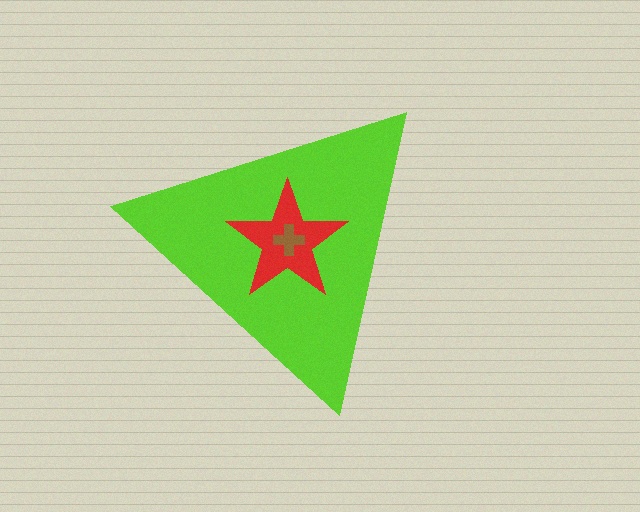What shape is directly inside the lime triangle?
The red star.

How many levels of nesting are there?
3.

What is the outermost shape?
The lime triangle.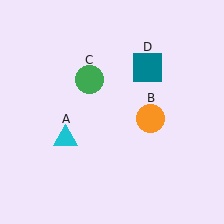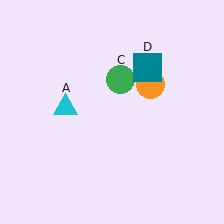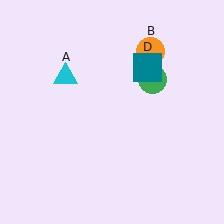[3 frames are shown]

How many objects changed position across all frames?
3 objects changed position: cyan triangle (object A), orange circle (object B), green circle (object C).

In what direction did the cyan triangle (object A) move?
The cyan triangle (object A) moved up.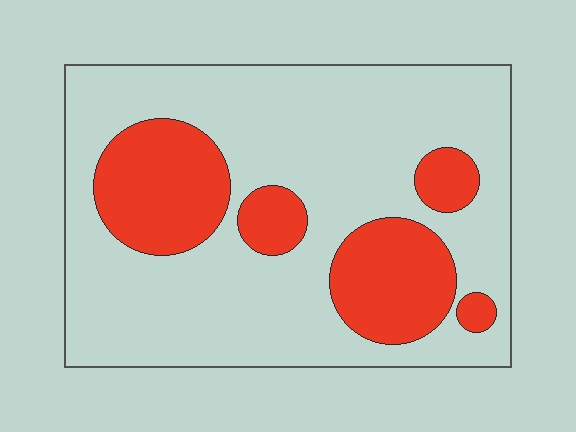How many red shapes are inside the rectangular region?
5.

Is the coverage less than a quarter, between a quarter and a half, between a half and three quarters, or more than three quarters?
Between a quarter and a half.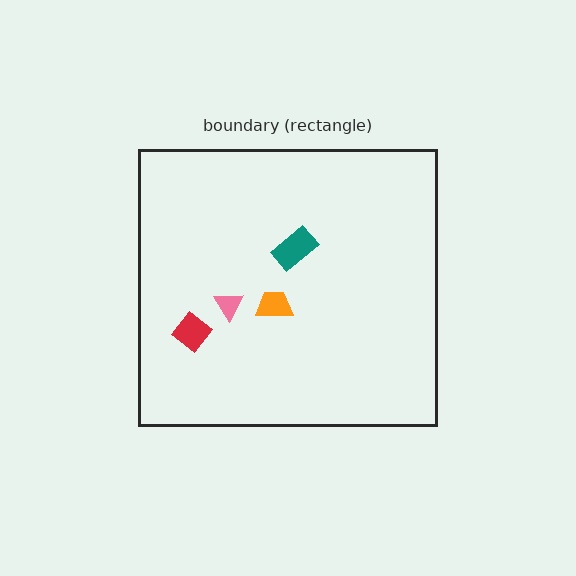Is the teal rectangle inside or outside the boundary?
Inside.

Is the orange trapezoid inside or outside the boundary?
Inside.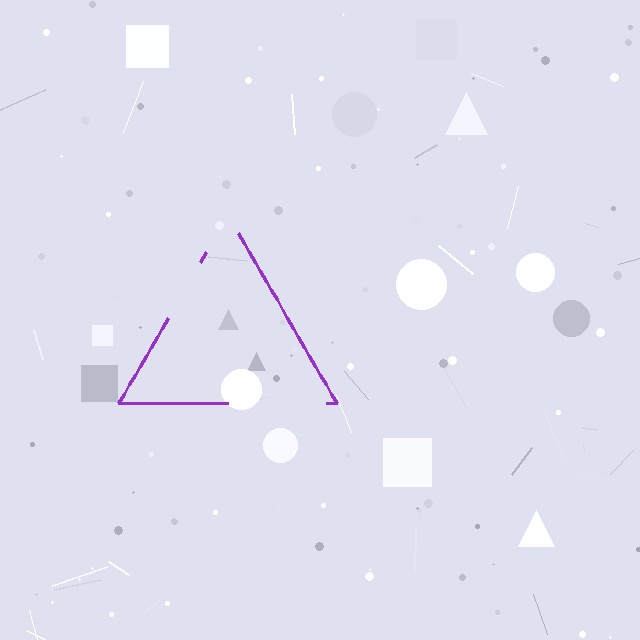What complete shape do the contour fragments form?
The contour fragments form a triangle.